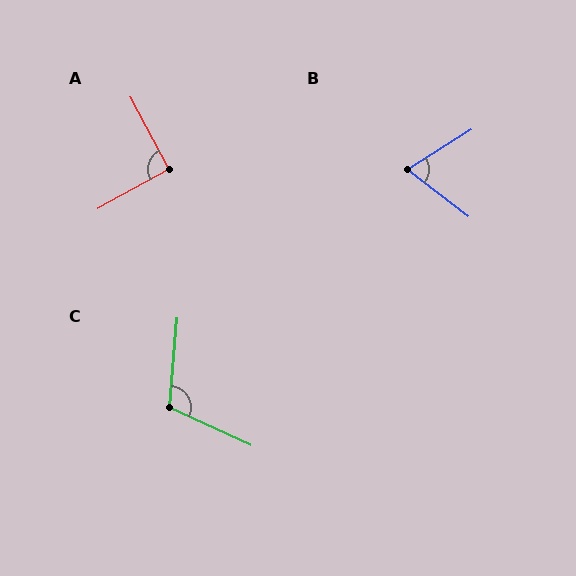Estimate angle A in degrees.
Approximately 91 degrees.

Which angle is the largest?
C, at approximately 110 degrees.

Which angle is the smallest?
B, at approximately 70 degrees.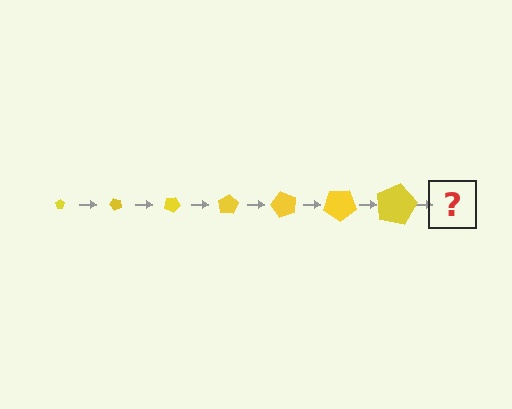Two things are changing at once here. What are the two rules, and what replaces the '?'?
The two rules are that the pentagon grows larger each step and it rotates 50 degrees each step. The '?' should be a pentagon, larger than the previous one and rotated 350 degrees from the start.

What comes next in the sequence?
The next element should be a pentagon, larger than the previous one and rotated 350 degrees from the start.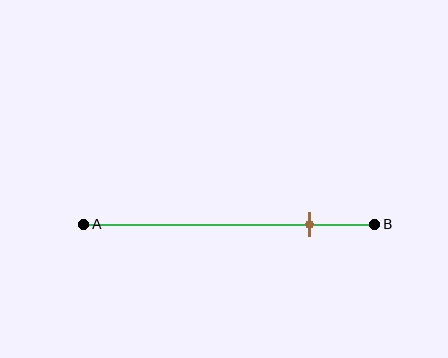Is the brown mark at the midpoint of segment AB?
No, the mark is at about 80% from A, not at the 50% midpoint.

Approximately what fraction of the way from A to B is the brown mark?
The brown mark is approximately 80% of the way from A to B.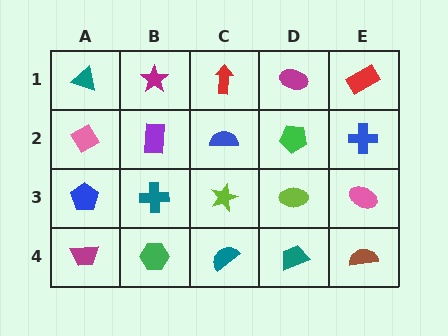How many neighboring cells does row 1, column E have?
2.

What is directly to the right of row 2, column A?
A purple rectangle.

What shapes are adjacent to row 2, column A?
A teal triangle (row 1, column A), a blue pentagon (row 3, column A), a purple rectangle (row 2, column B).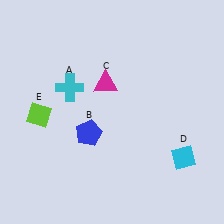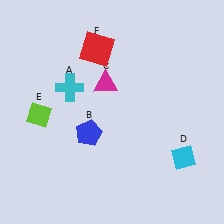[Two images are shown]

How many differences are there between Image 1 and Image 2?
There is 1 difference between the two images.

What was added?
A red square (F) was added in Image 2.